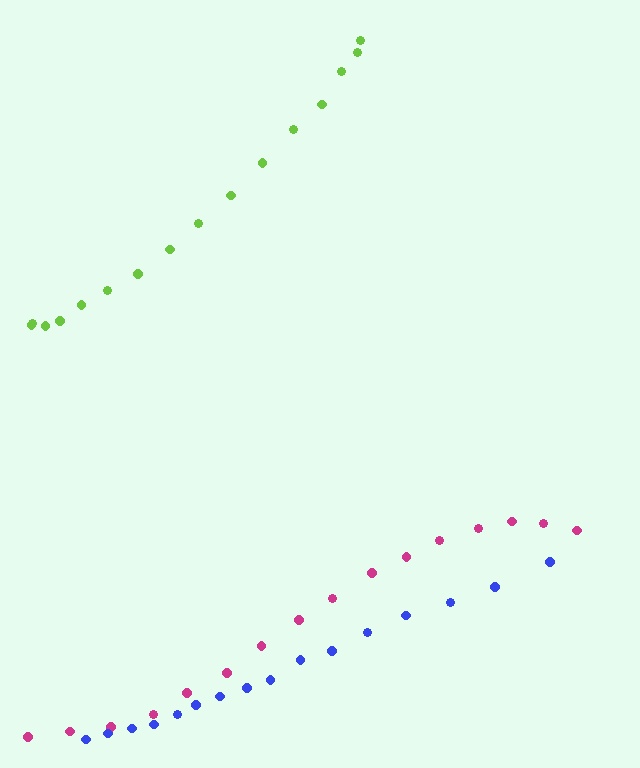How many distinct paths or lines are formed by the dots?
There are 3 distinct paths.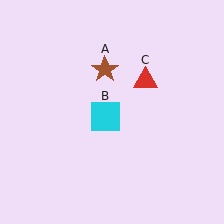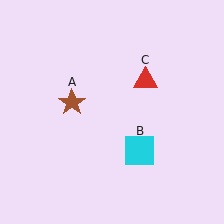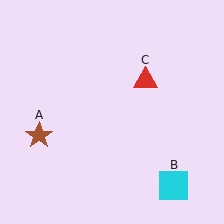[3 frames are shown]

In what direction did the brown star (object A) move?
The brown star (object A) moved down and to the left.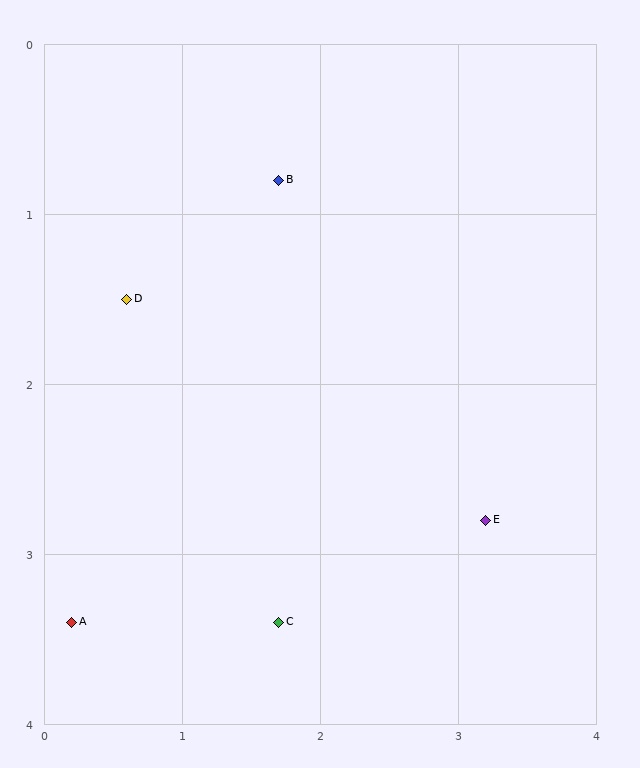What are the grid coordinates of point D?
Point D is at approximately (0.6, 1.5).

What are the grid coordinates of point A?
Point A is at approximately (0.2, 3.4).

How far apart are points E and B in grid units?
Points E and B are about 2.5 grid units apart.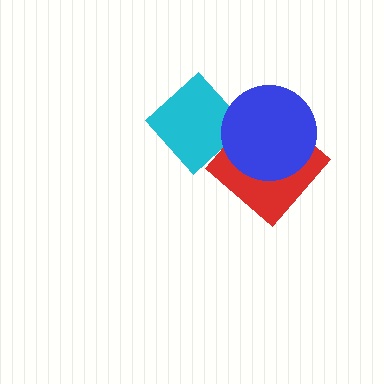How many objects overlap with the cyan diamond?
1 object overlaps with the cyan diamond.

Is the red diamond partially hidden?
Yes, it is partially covered by another shape.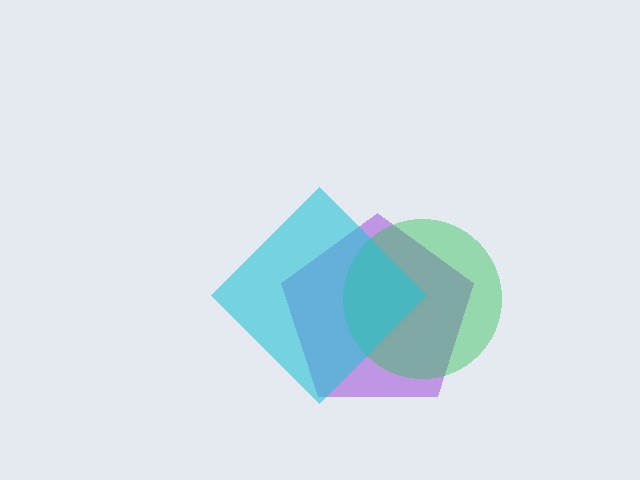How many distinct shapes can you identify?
There are 3 distinct shapes: a purple pentagon, a green circle, a cyan diamond.